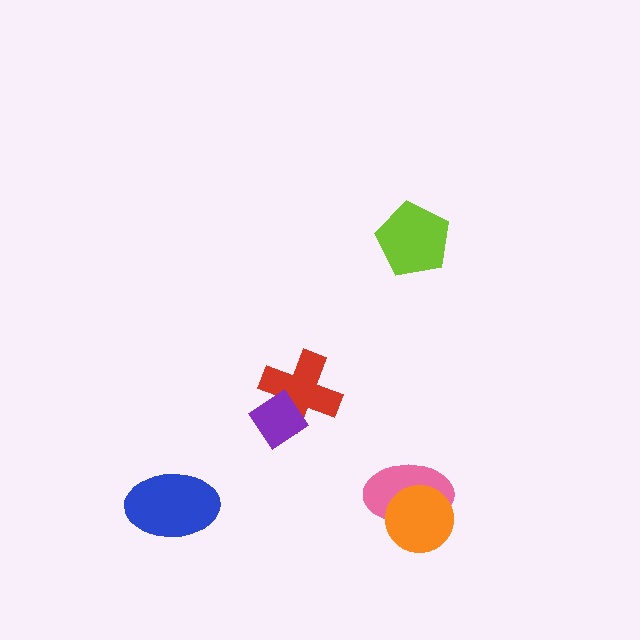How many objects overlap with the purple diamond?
1 object overlaps with the purple diamond.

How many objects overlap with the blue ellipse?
0 objects overlap with the blue ellipse.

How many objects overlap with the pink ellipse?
1 object overlaps with the pink ellipse.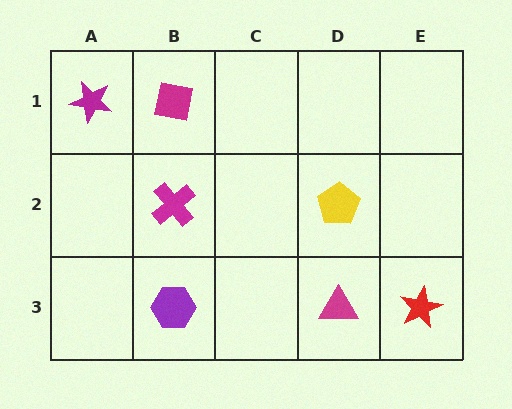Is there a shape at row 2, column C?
No, that cell is empty.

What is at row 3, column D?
A magenta triangle.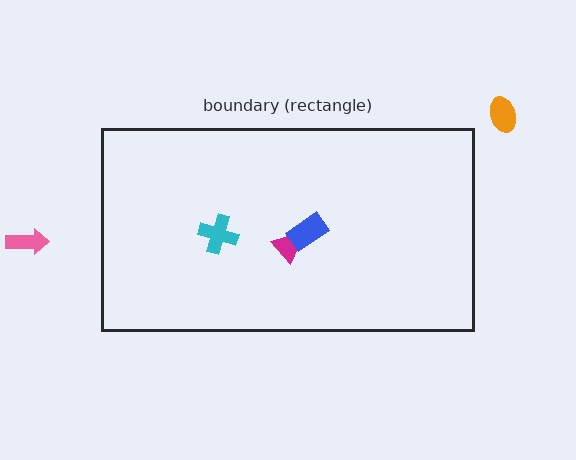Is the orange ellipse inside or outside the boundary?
Outside.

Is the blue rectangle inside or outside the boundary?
Inside.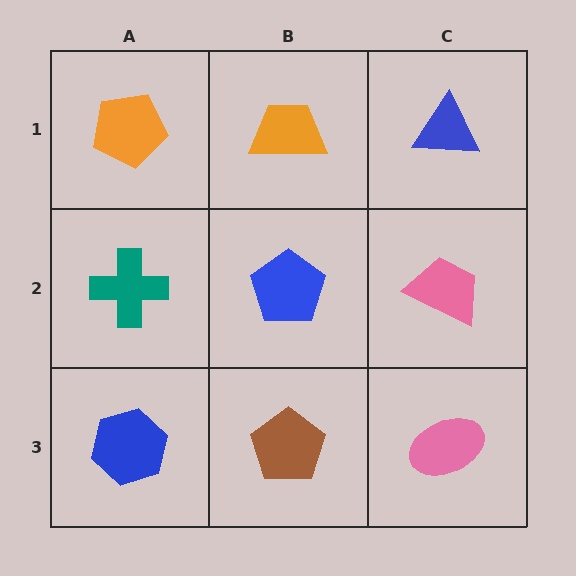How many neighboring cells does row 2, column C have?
3.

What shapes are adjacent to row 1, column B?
A blue pentagon (row 2, column B), an orange pentagon (row 1, column A), a blue triangle (row 1, column C).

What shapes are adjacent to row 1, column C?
A pink trapezoid (row 2, column C), an orange trapezoid (row 1, column B).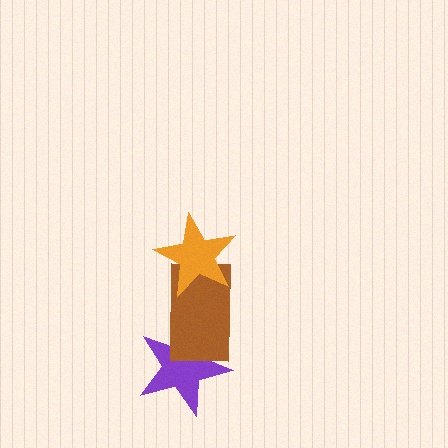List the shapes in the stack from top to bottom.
From top to bottom: the orange star, the brown rectangle, the purple star.